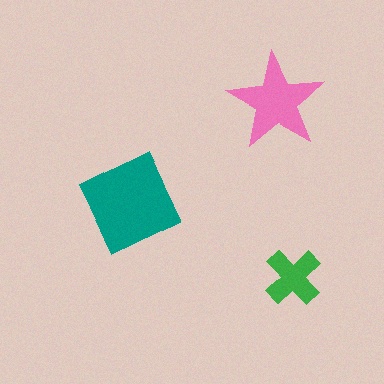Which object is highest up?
The pink star is topmost.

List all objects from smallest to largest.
The green cross, the pink star, the teal diamond.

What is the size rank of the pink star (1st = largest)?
2nd.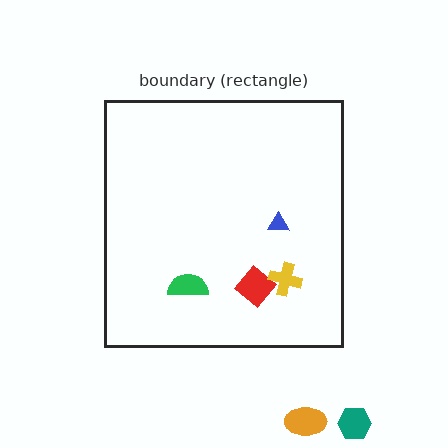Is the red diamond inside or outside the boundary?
Inside.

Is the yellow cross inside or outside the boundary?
Inside.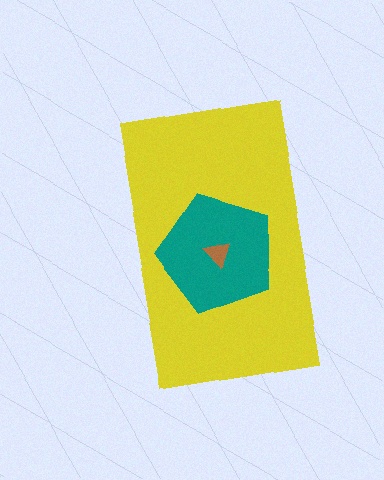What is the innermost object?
The brown triangle.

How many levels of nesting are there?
3.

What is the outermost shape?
The yellow rectangle.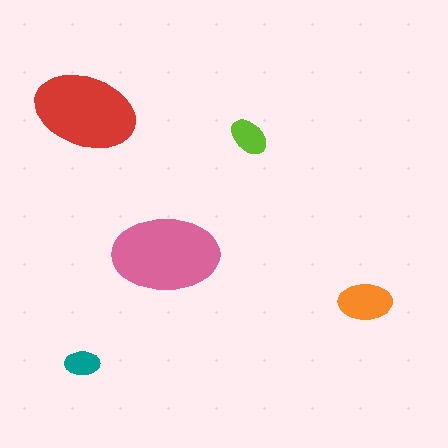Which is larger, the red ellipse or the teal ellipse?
The red one.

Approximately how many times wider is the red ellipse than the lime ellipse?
About 2.5 times wider.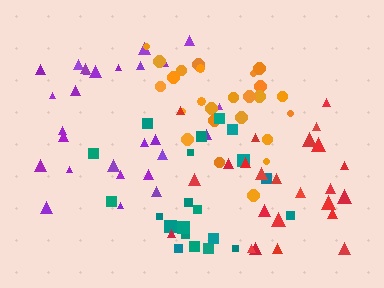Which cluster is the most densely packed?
Orange.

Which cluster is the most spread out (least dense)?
Teal.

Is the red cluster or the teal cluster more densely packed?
Red.